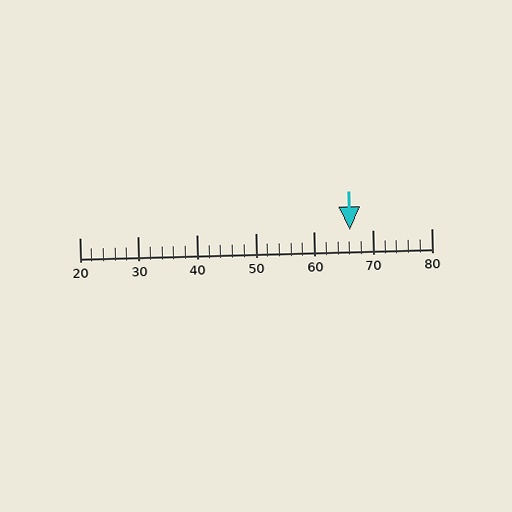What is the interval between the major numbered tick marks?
The major tick marks are spaced 10 units apart.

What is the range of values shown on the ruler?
The ruler shows values from 20 to 80.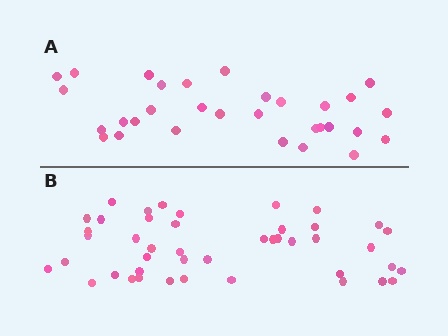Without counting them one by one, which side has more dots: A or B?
Region B (the bottom region) has more dots.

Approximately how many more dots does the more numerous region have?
Region B has approximately 15 more dots than region A.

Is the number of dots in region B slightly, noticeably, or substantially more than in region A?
Region B has noticeably more, but not dramatically so. The ratio is roughly 1.4 to 1.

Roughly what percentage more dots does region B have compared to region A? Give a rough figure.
About 40% more.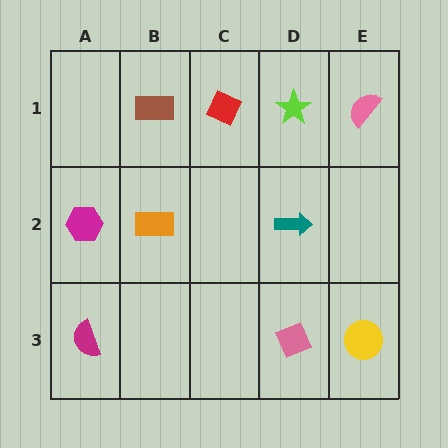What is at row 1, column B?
A brown rectangle.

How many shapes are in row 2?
3 shapes.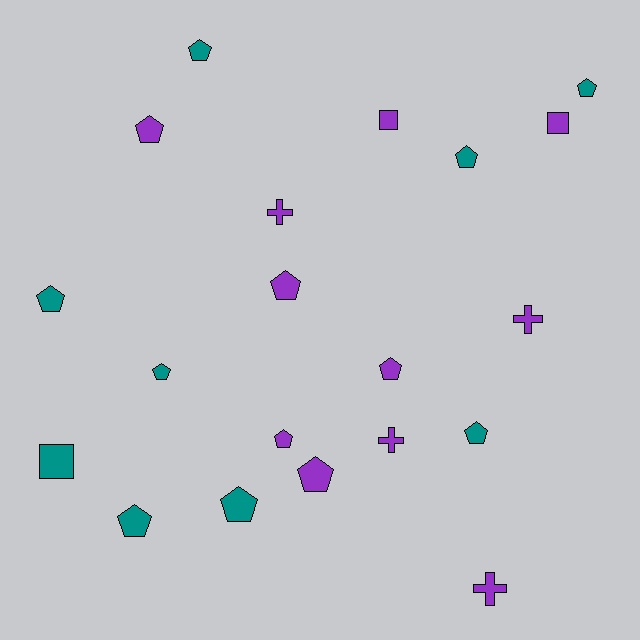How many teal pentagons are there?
There are 8 teal pentagons.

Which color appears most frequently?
Purple, with 11 objects.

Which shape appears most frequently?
Pentagon, with 13 objects.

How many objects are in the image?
There are 20 objects.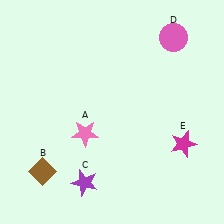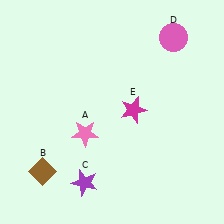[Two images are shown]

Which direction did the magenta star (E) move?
The magenta star (E) moved left.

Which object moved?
The magenta star (E) moved left.